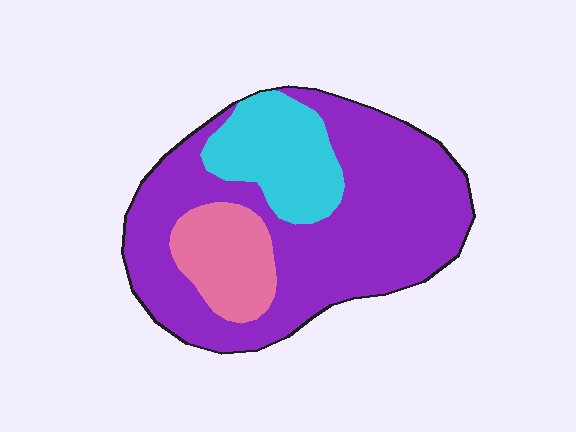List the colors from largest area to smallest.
From largest to smallest: purple, cyan, pink.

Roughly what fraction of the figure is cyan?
Cyan takes up less than a quarter of the figure.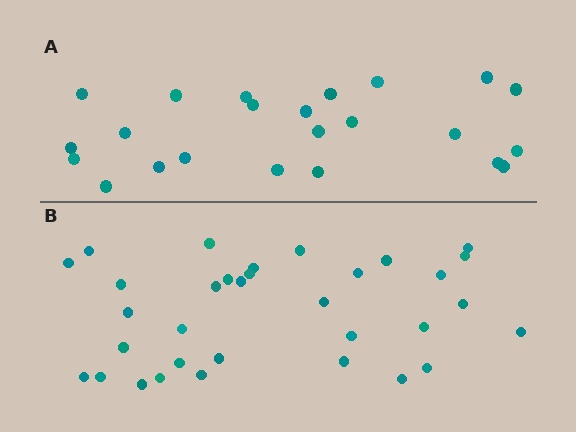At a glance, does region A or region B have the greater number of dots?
Region B (the bottom region) has more dots.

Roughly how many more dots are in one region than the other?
Region B has roughly 10 or so more dots than region A.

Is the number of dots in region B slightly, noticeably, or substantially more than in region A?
Region B has noticeably more, but not dramatically so. The ratio is roughly 1.4 to 1.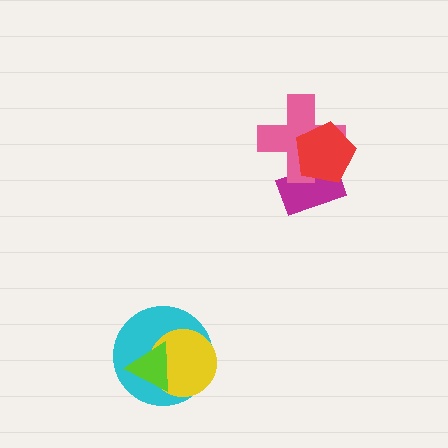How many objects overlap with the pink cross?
2 objects overlap with the pink cross.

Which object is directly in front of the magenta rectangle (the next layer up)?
The pink cross is directly in front of the magenta rectangle.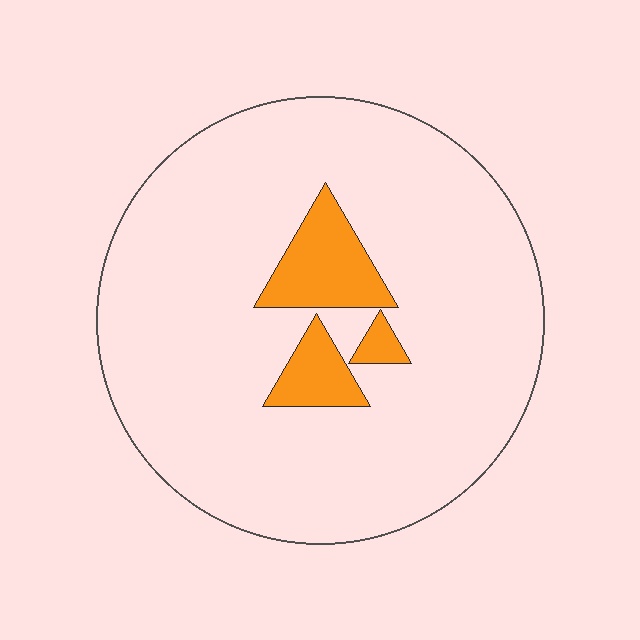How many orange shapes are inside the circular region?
3.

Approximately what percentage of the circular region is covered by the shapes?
Approximately 10%.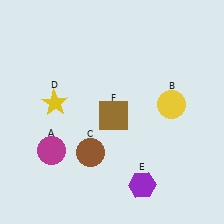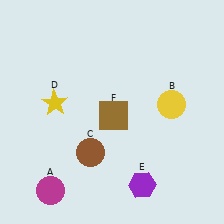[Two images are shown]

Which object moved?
The magenta circle (A) moved down.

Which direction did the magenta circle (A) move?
The magenta circle (A) moved down.